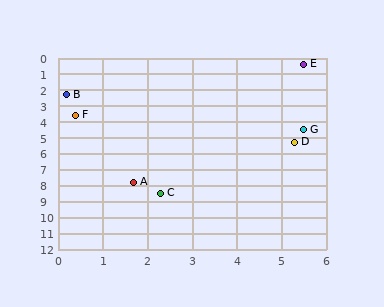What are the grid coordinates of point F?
Point F is at approximately (0.4, 3.6).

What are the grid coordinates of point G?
Point G is at approximately (5.5, 4.5).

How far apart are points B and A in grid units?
Points B and A are about 5.7 grid units apart.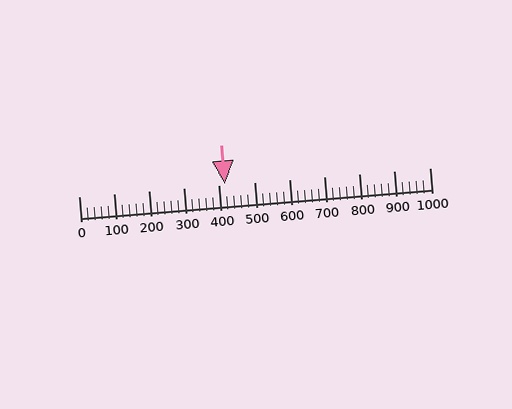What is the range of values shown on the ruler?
The ruler shows values from 0 to 1000.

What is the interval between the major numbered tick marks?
The major tick marks are spaced 100 units apart.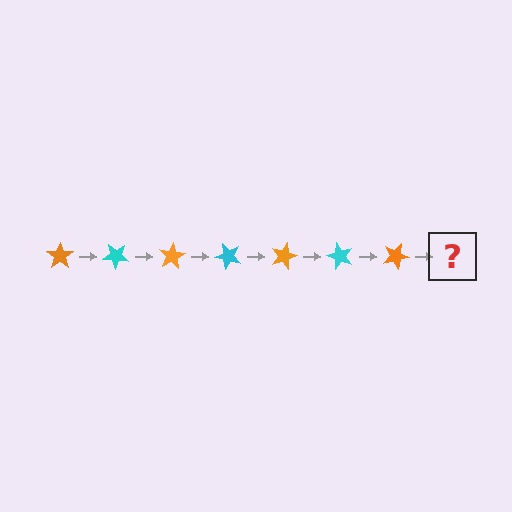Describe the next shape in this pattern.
It should be a cyan star, rotated 280 degrees from the start.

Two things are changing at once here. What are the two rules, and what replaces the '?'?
The two rules are that it rotates 40 degrees each step and the color cycles through orange and cyan. The '?' should be a cyan star, rotated 280 degrees from the start.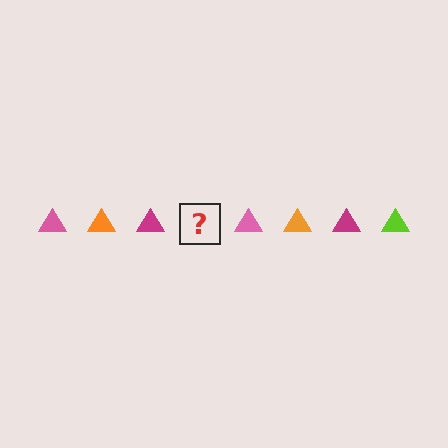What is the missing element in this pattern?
The missing element is a lime triangle.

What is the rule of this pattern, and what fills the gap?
The rule is that the pattern cycles through pink, orange, magenta, lime triangles. The gap should be filled with a lime triangle.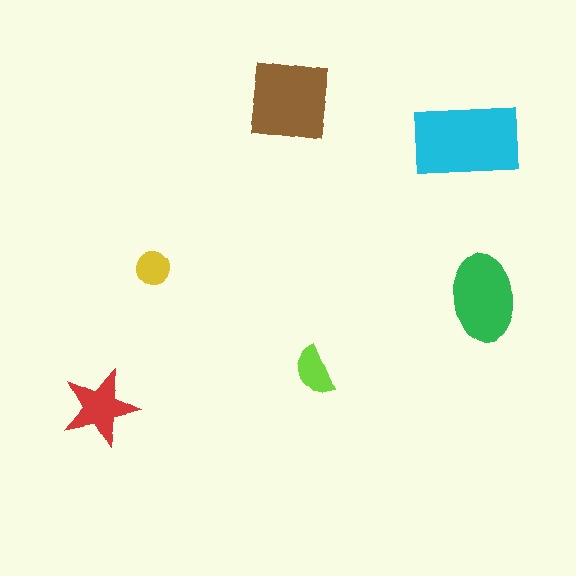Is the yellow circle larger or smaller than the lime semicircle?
Smaller.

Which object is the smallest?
The yellow circle.